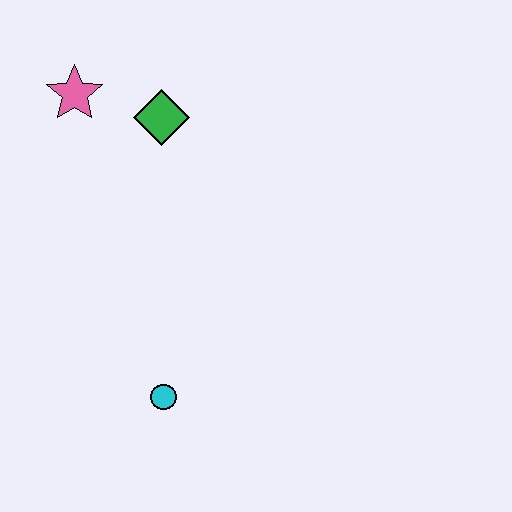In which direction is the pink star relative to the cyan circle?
The pink star is above the cyan circle.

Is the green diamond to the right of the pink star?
Yes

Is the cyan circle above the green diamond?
No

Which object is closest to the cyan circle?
The green diamond is closest to the cyan circle.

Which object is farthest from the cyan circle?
The pink star is farthest from the cyan circle.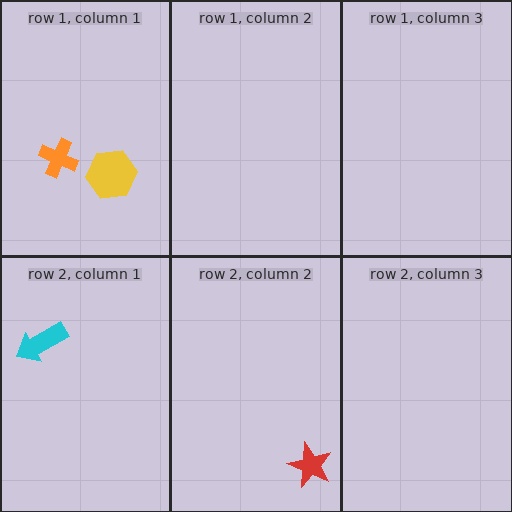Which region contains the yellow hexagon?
The row 1, column 1 region.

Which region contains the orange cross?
The row 1, column 1 region.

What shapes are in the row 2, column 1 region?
The cyan arrow.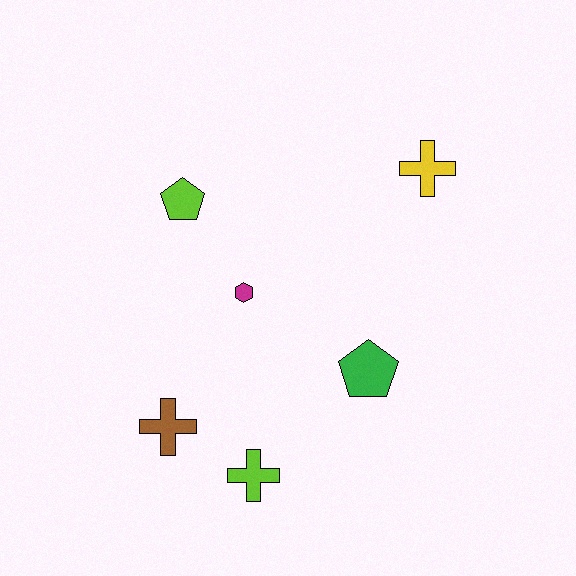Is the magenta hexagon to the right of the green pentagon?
No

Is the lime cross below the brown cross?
Yes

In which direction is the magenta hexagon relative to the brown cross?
The magenta hexagon is above the brown cross.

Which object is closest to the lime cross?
The brown cross is closest to the lime cross.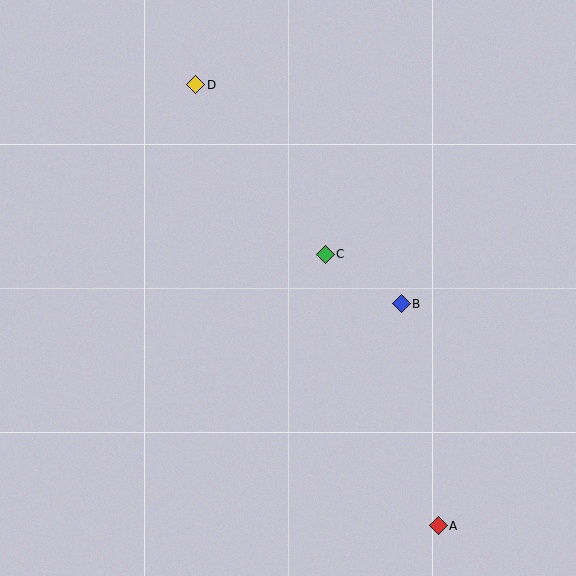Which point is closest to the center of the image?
Point C at (325, 254) is closest to the center.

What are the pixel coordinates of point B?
Point B is at (401, 304).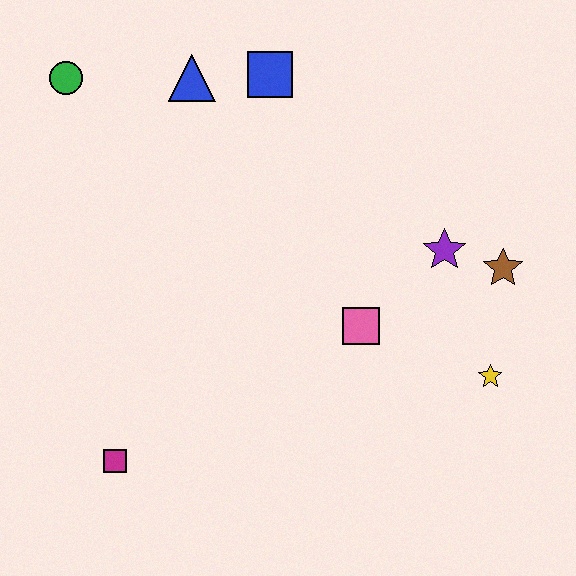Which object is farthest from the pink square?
The green circle is farthest from the pink square.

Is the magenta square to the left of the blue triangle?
Yes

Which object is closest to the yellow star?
The brown star is closest to the yellow star.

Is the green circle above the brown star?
Yes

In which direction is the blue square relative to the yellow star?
The blue square is above the yellow star.